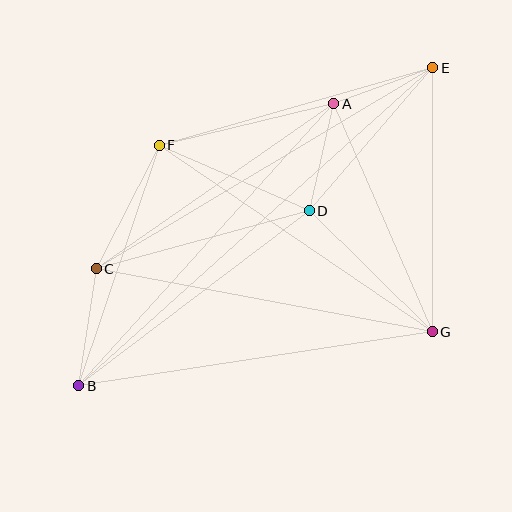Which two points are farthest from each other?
Points B and E are farthest from each other.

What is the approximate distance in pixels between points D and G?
The distance between D and G is approximately 173 pixels.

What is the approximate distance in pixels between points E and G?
The distance between E and G is approximately 264 pixels.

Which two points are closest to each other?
Points A and E are closest to each other.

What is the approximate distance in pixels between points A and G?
The distance between A and G is approximately 249 pixels.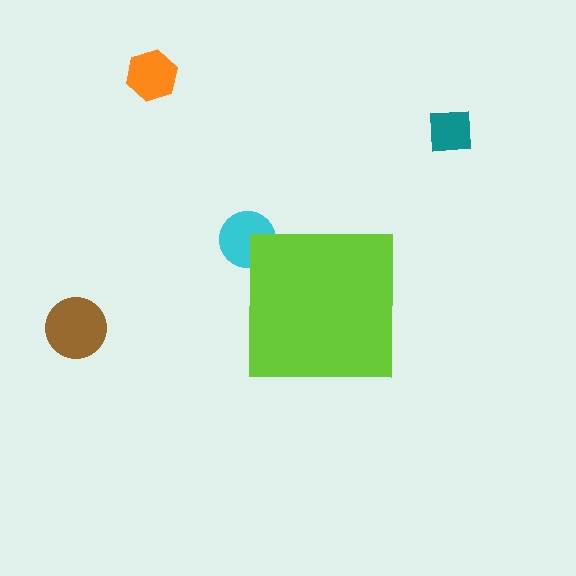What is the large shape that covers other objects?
A lime square.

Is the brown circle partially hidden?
No, the brown circle is fully visible.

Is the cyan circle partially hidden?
Yes, the cyan circle is partially hidden behind the lime square.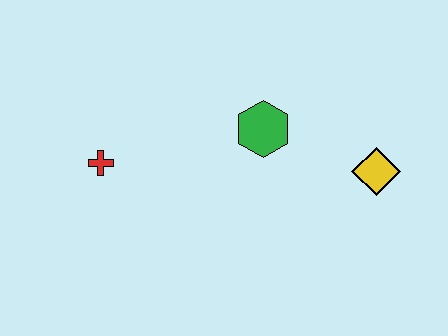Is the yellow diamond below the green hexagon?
Yes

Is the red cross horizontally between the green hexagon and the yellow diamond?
No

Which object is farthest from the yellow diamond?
The red cross is farthest from the yellow diamond.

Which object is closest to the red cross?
The green hexagon is closest to the red cross.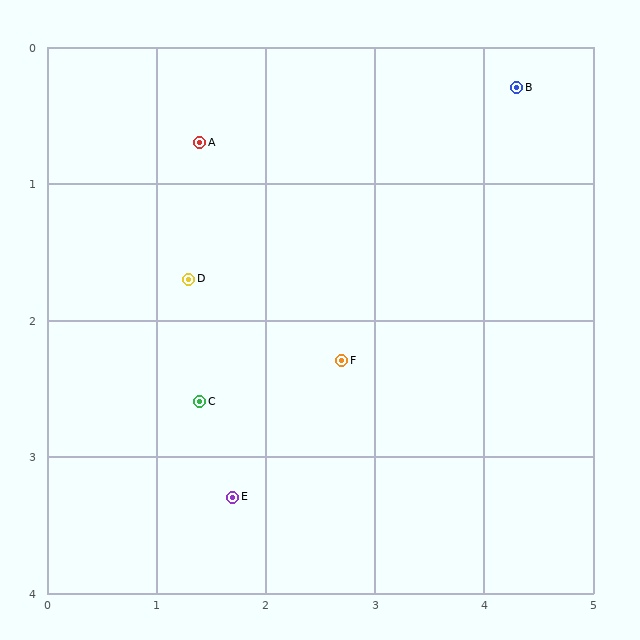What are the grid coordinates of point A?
Point A is at approximately (1.4, 0.7).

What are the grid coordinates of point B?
Point B is at approximately (4.3, 0.3).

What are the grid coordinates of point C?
Point C is at approximately (1.4, 2.6).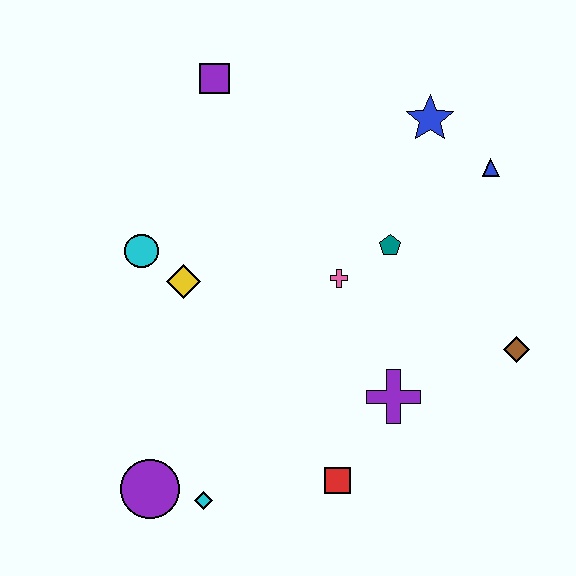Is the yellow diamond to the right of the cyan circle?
Yes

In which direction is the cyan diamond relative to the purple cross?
The cyan diamond is to the left of the purple cross.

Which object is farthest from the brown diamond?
The purple square is farthest from the brown diamond.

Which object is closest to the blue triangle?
The blue star is closest to the blue triangle.